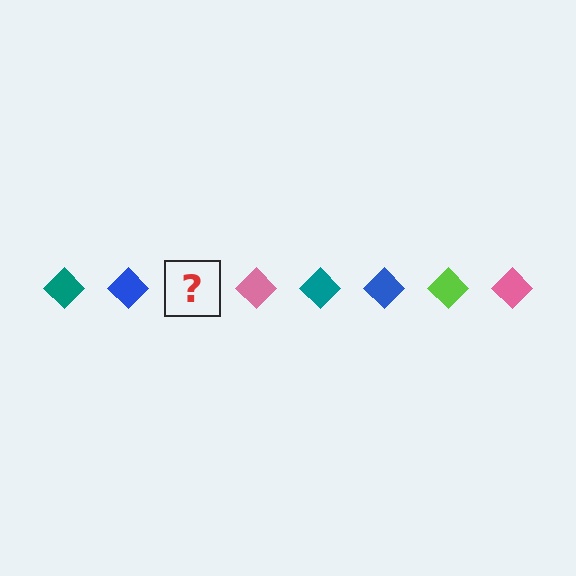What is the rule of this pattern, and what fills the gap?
The rule is that the pattern cycles through teal, blue, lime, pink diamonds. The gap should be filled with a lime diamond.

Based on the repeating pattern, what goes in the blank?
The blank should be a lime diamond.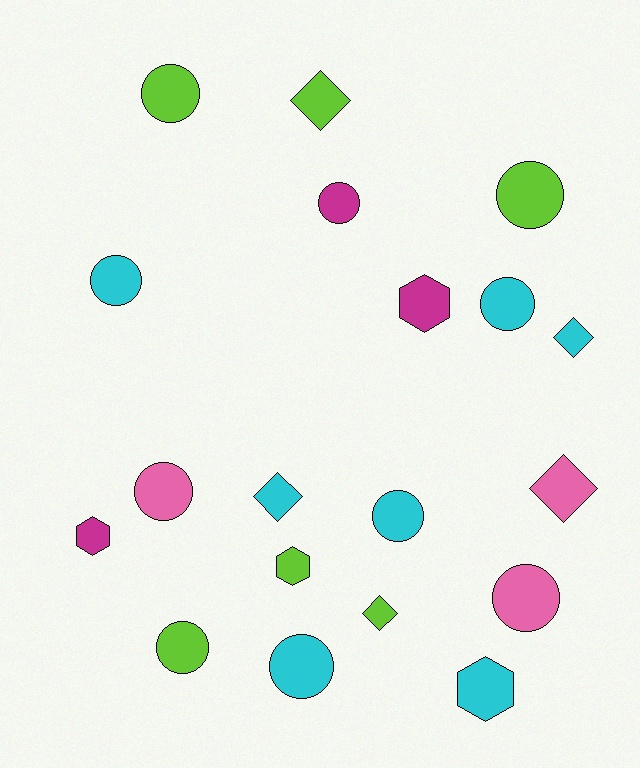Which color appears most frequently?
Cyan, with 7 objects.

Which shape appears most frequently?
Circle, with 10 objects.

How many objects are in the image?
There are 19 objects.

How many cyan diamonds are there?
There are 2 cyan diamonds.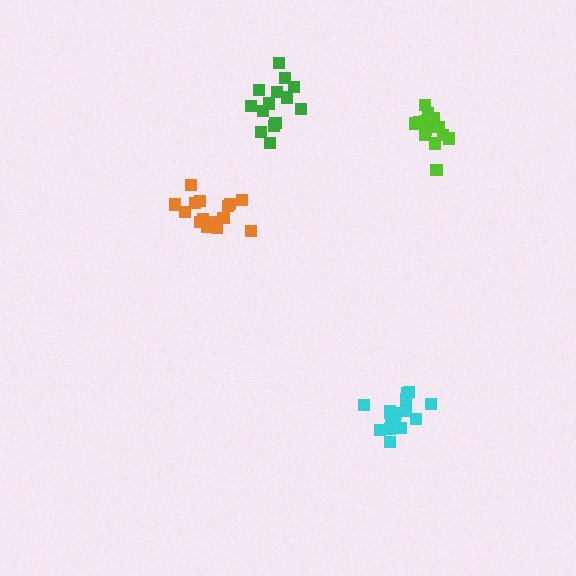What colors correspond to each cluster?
The clusters are colored: lime, cyan, orange, green.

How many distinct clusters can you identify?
There are 4 distinct clusters.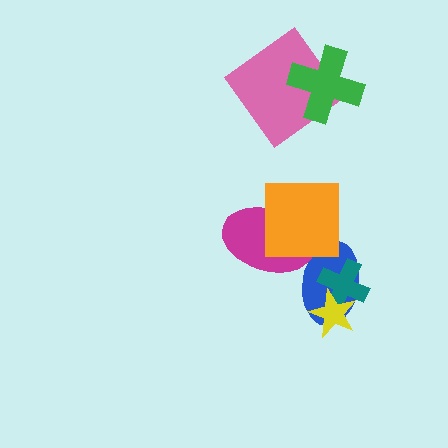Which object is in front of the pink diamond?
The green cross is in front of the pink diamond.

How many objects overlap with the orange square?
2 objects overlap with the orange square.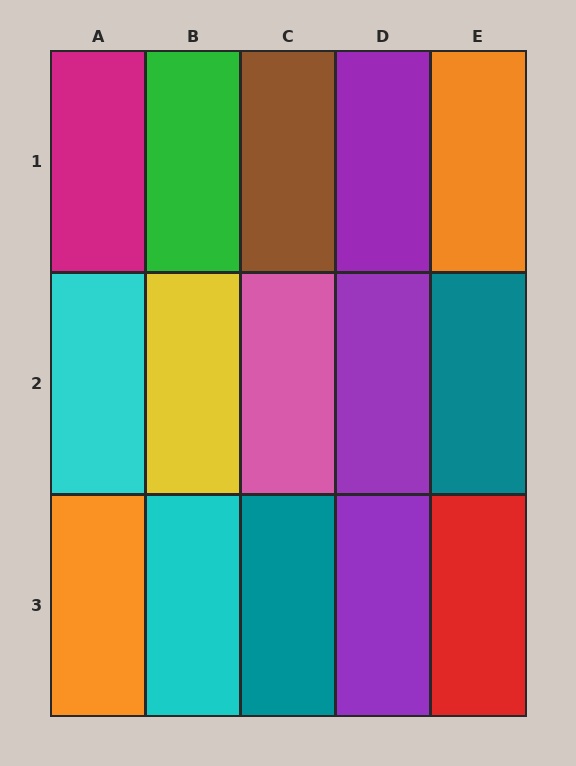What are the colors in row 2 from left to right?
Cyan, yellow, pink, purple, teal.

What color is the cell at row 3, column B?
Cyan.